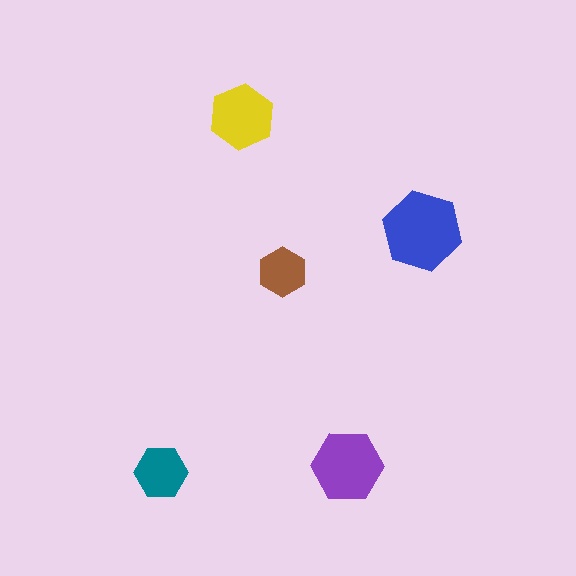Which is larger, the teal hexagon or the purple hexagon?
The purple one.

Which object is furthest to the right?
The blue hexagon is rightmost.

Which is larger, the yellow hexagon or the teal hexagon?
The yellow one.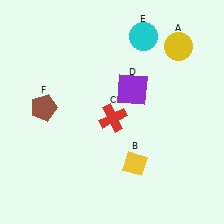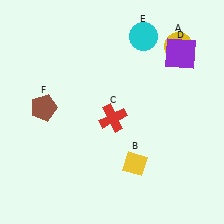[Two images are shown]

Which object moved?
The purple square (D) moved right.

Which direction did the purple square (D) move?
The purple square (D) moved right.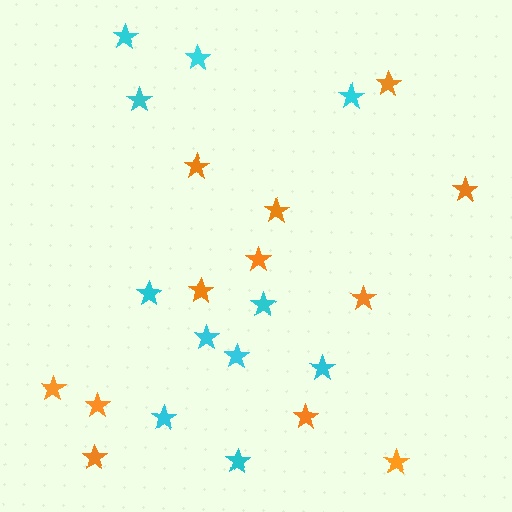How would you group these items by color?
There are 2 groups: one group of cyan stars (11) and one group of orange stars (12).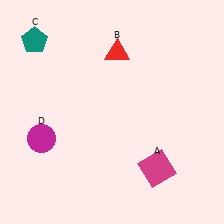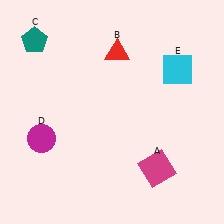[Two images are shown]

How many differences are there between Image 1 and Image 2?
There is 1 difference between the two images.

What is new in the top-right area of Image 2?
A cyan square (E) was added in the top-right area of Image 2.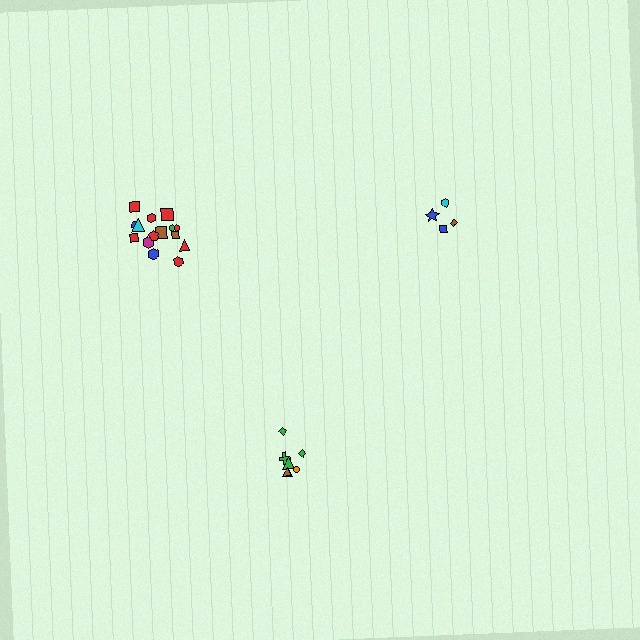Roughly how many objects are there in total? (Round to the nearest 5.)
Roughly 25 objects in total.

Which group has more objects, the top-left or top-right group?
The top-left group.